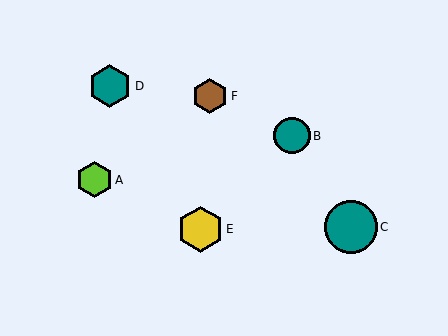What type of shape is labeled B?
Shape B is a teal circle.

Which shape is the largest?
The teal circle (labeled C) is the largest.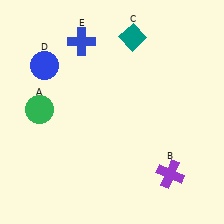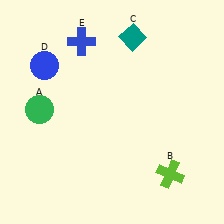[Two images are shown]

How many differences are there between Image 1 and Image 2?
There is 1 difference between the two images.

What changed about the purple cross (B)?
In Image 1, B is purple. In Image 2, it changed to lime.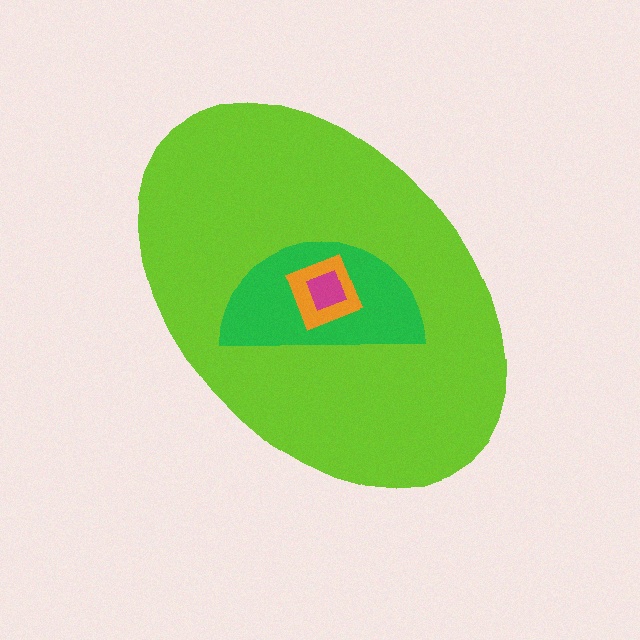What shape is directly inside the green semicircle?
The orange square.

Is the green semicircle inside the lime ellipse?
Yes.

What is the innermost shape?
The magenta diamond.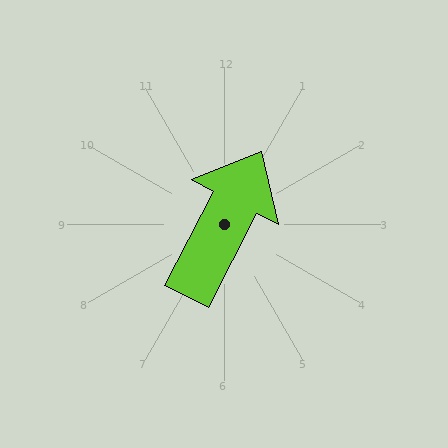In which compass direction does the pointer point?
Northeast.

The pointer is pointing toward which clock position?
Roughly 1 o'clock.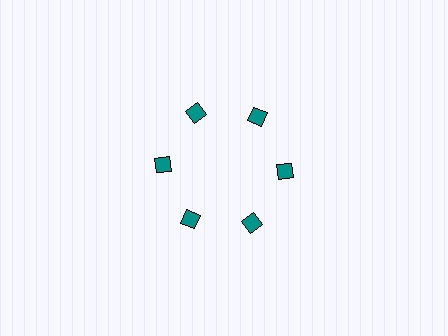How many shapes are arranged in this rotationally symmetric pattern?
There are 6 shapes, arranged in 6 groups of 1.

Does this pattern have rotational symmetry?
Yes, this pattern has 6-fold rotational symmetry. It looks the same after rotating 60 degrees around the center.